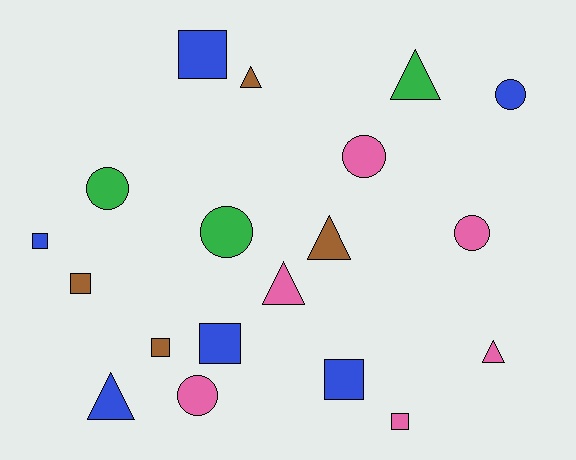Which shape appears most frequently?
Square, with 7 objects.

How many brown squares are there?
There are 2 brown squares.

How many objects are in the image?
There are 19 objects.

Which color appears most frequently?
Blue, with 6 objects.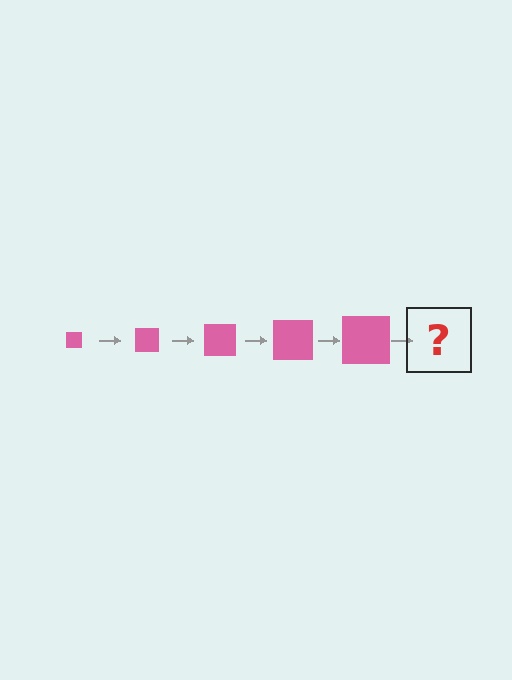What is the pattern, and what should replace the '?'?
The pattern is that the square gets progressively larger each step. The '?' should be a pink square, larger than the previous one.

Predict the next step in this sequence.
The next step is a pink square, larger than the previous one.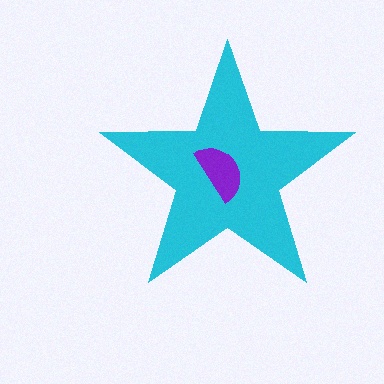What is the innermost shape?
The purple semicircle.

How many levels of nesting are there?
2.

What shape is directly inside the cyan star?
The purple semicircle.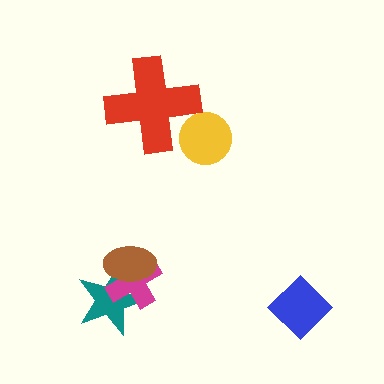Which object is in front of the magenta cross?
The brown ellipse is in front of the magenta cross.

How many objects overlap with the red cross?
1 object overlaps with the red cross.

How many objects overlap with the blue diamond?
0 objects overlap with the blue diamond.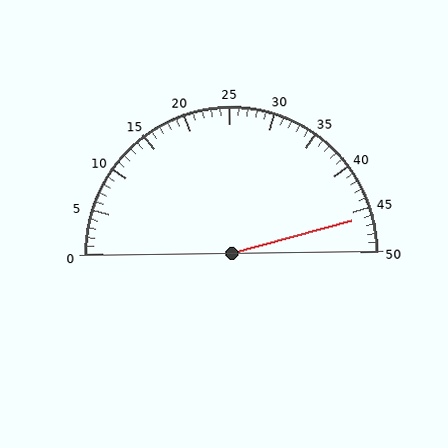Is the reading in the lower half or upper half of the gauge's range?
The reading is in the upper half of the range (0 to 50).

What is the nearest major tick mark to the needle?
The nearest major tick mark is 45.